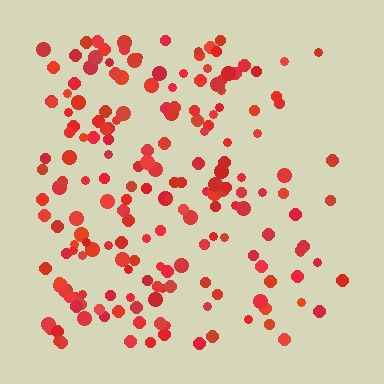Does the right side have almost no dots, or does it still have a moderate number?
Still a moderate number, just noticeably fewer than the left.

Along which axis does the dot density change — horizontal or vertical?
Horizontal.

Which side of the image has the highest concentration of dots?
The left.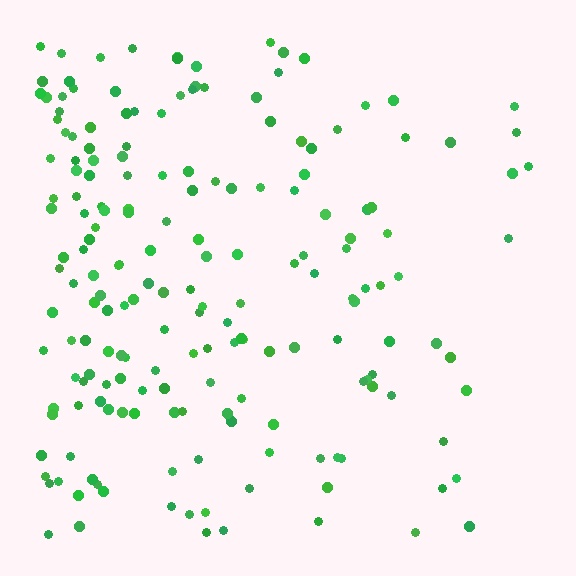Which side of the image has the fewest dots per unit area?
The right.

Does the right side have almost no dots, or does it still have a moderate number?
Still a moderate number, just noticeably fewer than the left.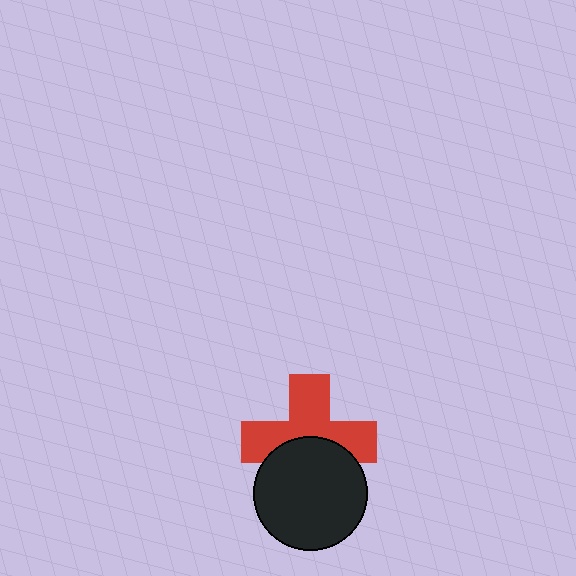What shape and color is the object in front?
The object in front is a black circle.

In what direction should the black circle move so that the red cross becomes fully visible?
The black circle should move down. That is the shortest direction to clear the overlap and leave the red cross fully visible.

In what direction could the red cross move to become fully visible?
The red cross could move up. That would shift it out from behind the black circle entirely.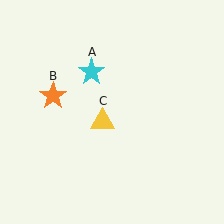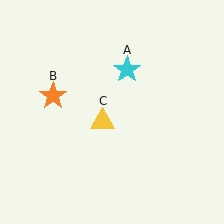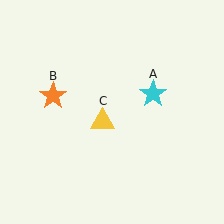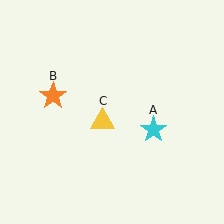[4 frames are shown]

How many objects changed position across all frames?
1 object changed position: cyan star (object A).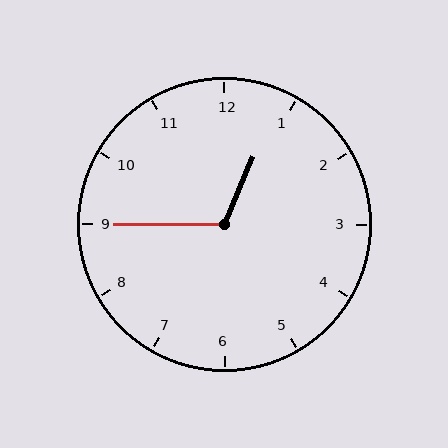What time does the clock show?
12:45.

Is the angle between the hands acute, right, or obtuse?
It is obtuse.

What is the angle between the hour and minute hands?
Approximately 112 degrees.